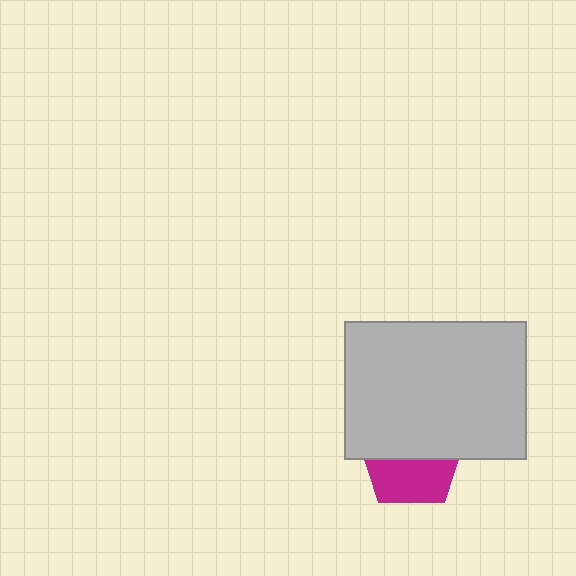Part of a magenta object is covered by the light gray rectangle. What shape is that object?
It is a pentagon.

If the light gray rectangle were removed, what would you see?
You would see the complete magenta pentagon.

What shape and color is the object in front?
The object in front is a light gray rectangle.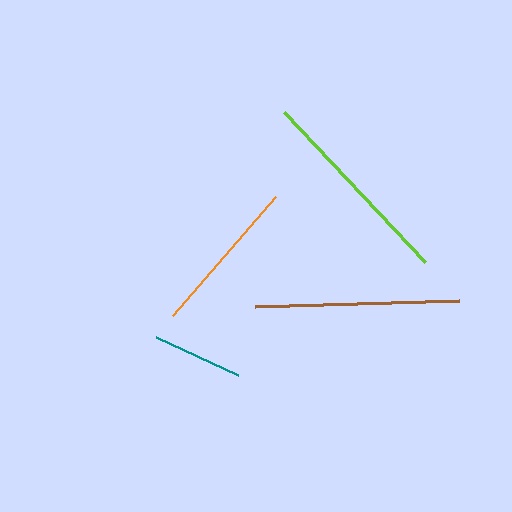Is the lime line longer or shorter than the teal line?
The lime line is longer than the teal line.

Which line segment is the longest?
The lime line is the longest at approximately 206 pixels.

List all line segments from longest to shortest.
From longest to shortest: lime, brown, orange, teal.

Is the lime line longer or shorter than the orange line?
The lime line is longer than the orange line.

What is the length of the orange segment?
The orange segment is approximately 158 pixels long.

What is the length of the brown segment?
The brown segment is approximately 204 pixels long.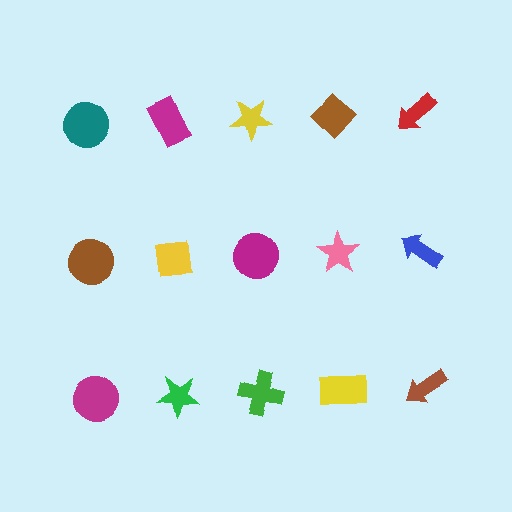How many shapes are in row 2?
5 shapes.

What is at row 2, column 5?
A blue arrow.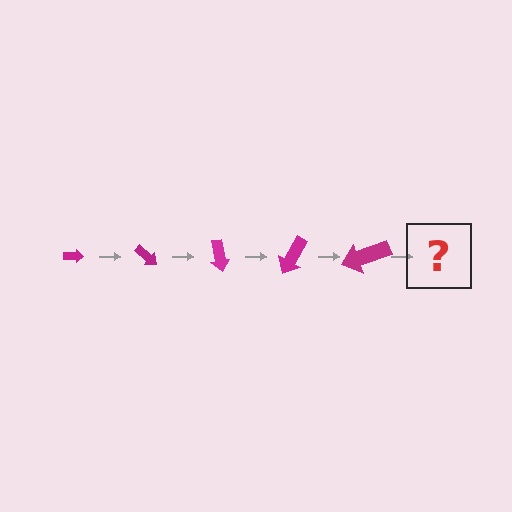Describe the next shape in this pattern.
It should be an arrow, larger than the previous one and rotated 200 degrees from the start.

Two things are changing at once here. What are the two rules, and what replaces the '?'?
The two rules are that the arrow grows larger each step and it rotates 40 degrees each step. The '?' should be an arrow, larger than the previous one and rotated 200 degrees from the start.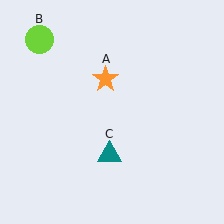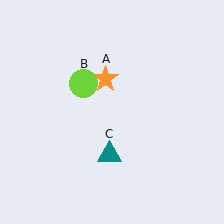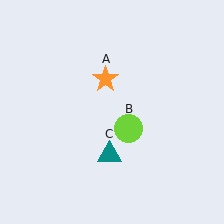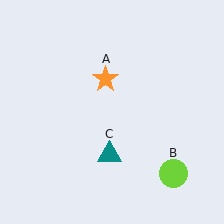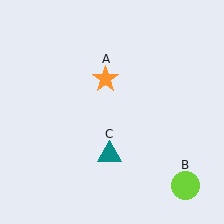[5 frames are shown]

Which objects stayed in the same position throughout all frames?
Orange star (object A) and teal triangle (object C) remained stationary.